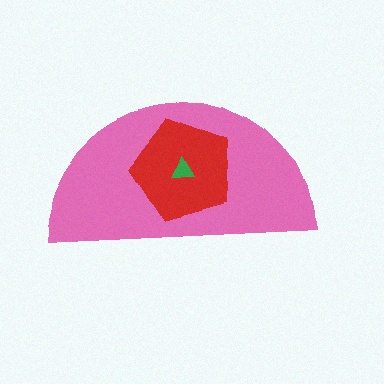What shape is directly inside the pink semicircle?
The red pentagon.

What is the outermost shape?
The pink semicircle.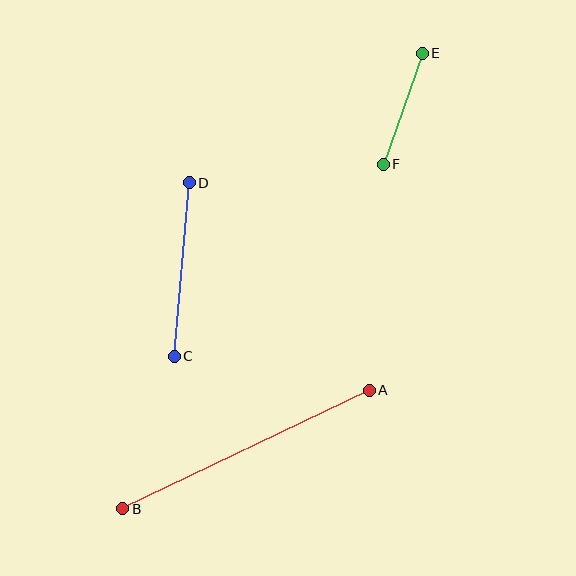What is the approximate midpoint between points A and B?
The midpoint is at approximately (246, 450) pixels.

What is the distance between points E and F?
The distance is approximately 118 pixels.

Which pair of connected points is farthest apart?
Points A and B are farthest apart.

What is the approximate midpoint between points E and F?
The midpoint is at approximately (403, 109) pixels.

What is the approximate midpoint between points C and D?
The midpoint is at approximately (182, 269) pixels.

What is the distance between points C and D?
The distance is approximately 174 pixels.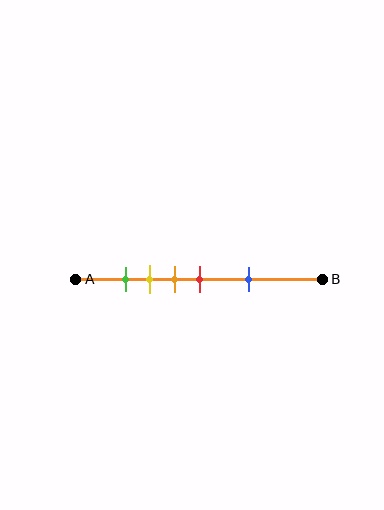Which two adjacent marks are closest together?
The green and yellow marks are the closest adjacent pair.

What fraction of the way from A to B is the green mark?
The green mark is approximately 20% (0.2) of the way from A to B.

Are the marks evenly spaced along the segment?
No, the marks are not evenly spaced.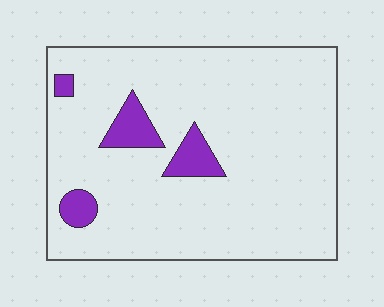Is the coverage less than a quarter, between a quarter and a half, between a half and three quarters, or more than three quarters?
Less than a quarter.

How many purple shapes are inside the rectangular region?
4.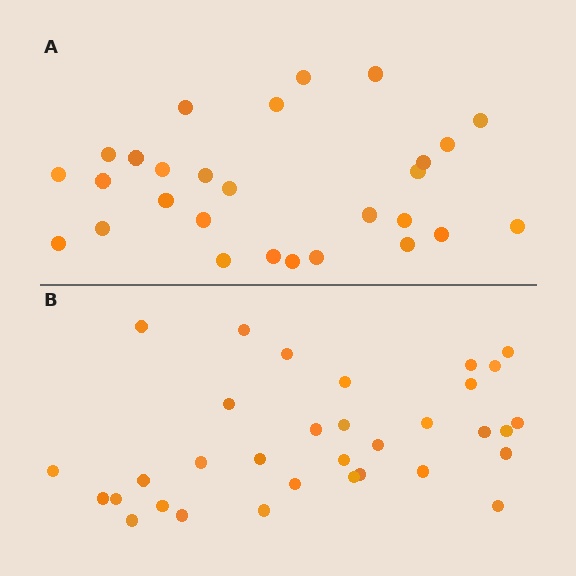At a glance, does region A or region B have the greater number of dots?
Region B (the bottom region) has more dots.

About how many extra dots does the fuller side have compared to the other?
Region B has about 5 more dots than region A.